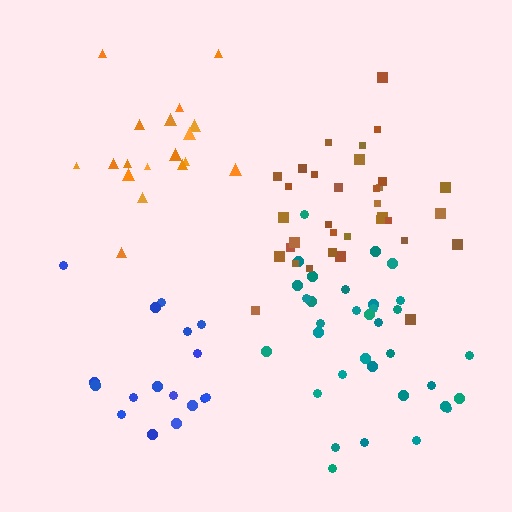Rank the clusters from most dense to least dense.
teal, brown, blue, orange.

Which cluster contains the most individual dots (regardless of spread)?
Teal (34).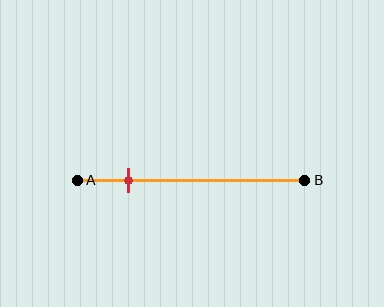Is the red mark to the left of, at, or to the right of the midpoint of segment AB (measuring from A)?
The red mark is to the left of the midpoint of segment AB.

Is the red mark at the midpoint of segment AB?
No, the mark is at about 25% from A, not at the 50% midpoint.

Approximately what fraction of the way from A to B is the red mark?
The red mark is approximately 25% of the way from A to B.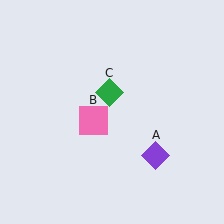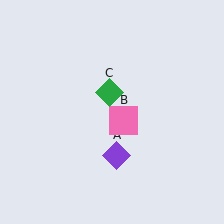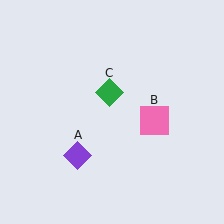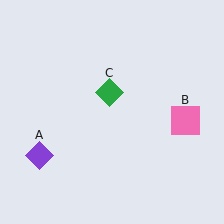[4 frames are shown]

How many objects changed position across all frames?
2 objects changed position: purple diamond (object A), pink square (object B).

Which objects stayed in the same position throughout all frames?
Green diamond (object C) remained stationary.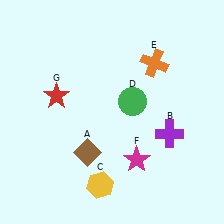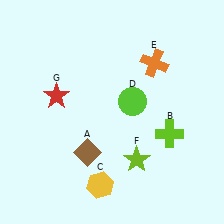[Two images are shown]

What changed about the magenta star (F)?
In Image 1, F is magenta. In Image 2, it changed to lime.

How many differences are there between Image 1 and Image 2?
There are 3 differences between the two images.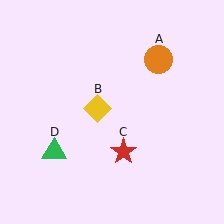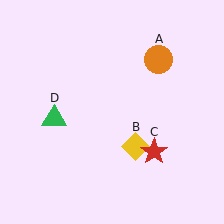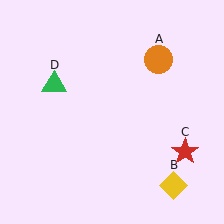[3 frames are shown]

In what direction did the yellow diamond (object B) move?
The yellow diamond (object B) moved down and to the right.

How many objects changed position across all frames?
3 objects changed position: yellow diamond (object B), red star (object C), green triangle (object D).